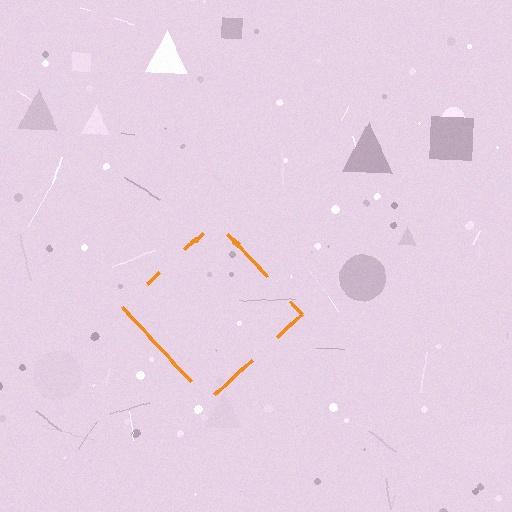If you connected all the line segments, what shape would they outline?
They would outline a diamond.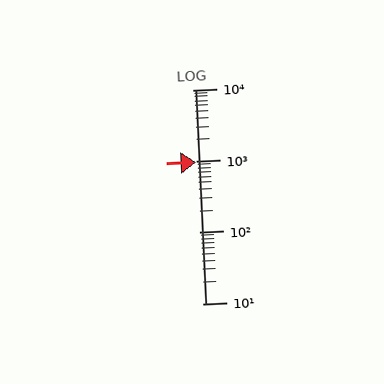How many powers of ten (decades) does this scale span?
The scale spans 3 decades, from 10 to 10000.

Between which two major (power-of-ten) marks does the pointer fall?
The pointer is between 100 and 1000.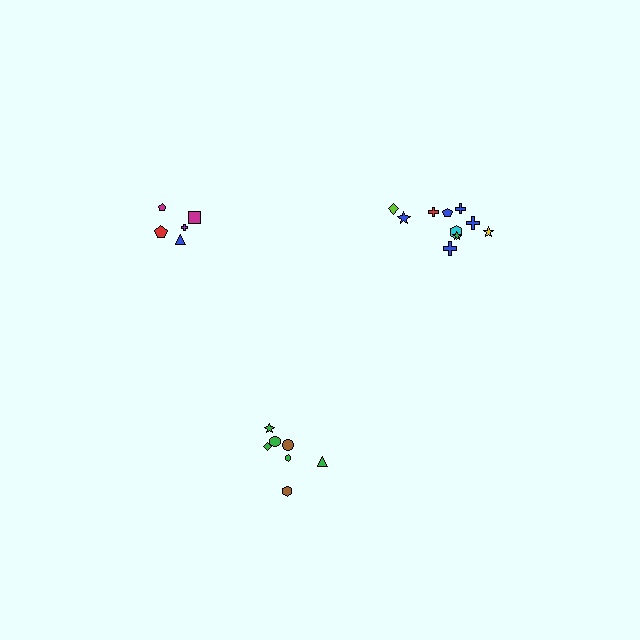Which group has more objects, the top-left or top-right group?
The top-right group.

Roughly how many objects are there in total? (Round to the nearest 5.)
Roughly 20 objects in total.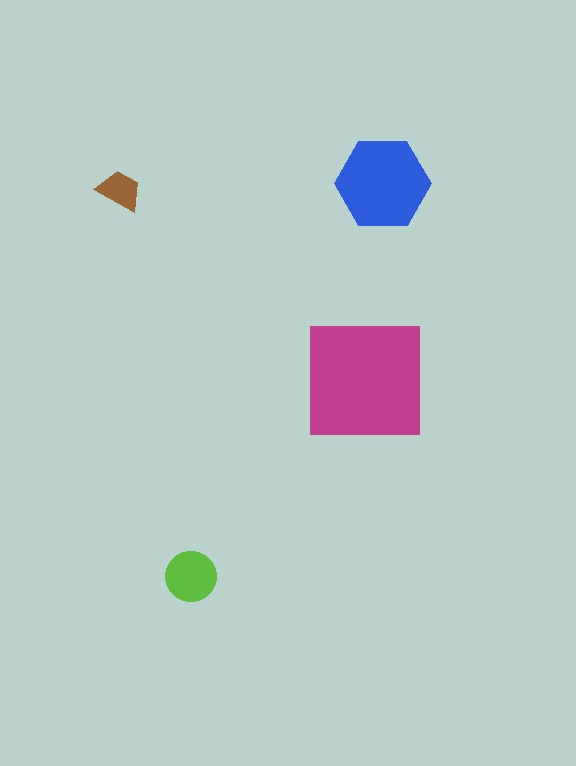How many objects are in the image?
There are 4 objects in the image.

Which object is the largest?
The magenta square.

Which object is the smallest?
The brown trapezoid.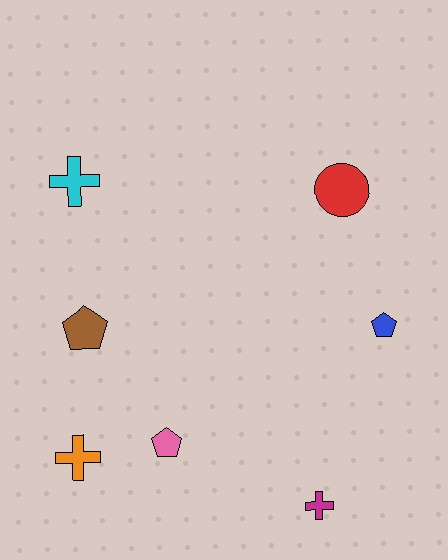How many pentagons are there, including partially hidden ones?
There are 3 pentagons.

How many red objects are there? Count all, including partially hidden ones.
There is 1 red object.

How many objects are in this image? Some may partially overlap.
There are 7 objects.